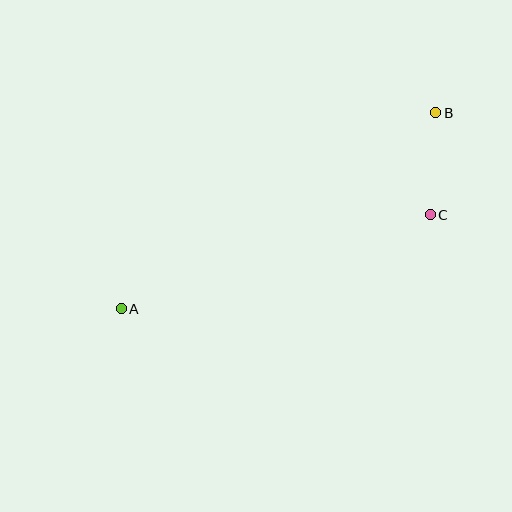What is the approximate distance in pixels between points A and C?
The distance between A and C is approximately 323 pixels.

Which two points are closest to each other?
Points B and C are closest to each other.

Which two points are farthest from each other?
Points A and B are farthest from each other.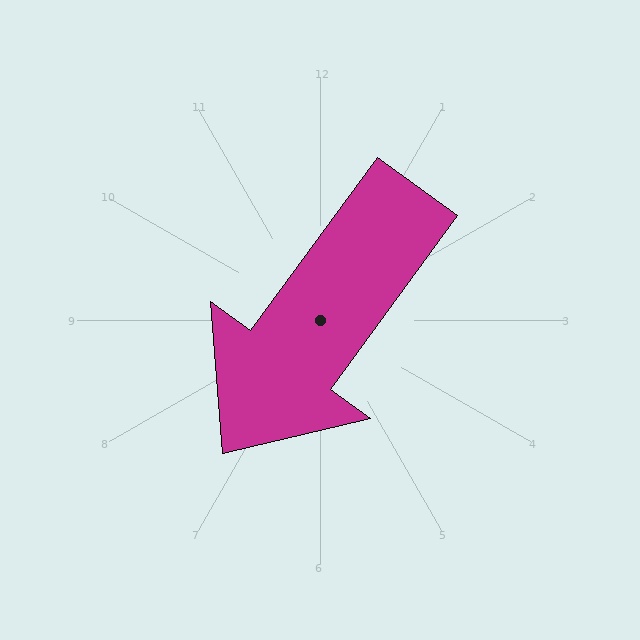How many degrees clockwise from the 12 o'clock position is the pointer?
Approximately 216 degrees.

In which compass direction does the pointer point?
Southwest.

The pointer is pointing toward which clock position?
Roughly 7 o'clock.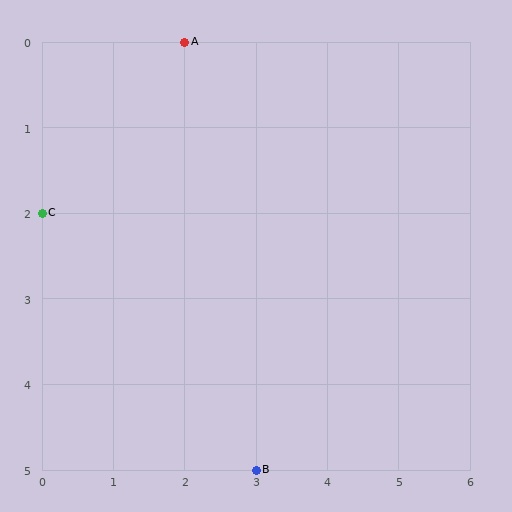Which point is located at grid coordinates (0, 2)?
Point C is at (0, 2).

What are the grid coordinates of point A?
Point A is at grid coordinates (2, 0).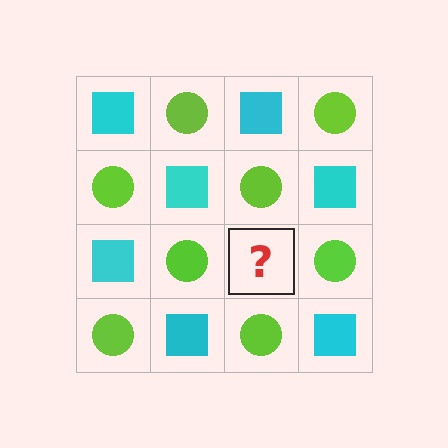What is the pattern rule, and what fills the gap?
The rule is that it alternates cyan square and lime circle in a checkerboard pattern. The gap should be filled with a cyan square.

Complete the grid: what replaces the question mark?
The question mark should be replaced with a cyan square.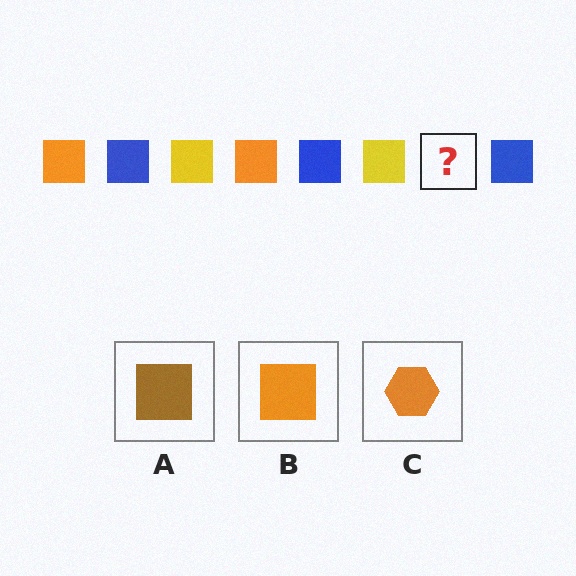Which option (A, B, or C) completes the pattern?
B.